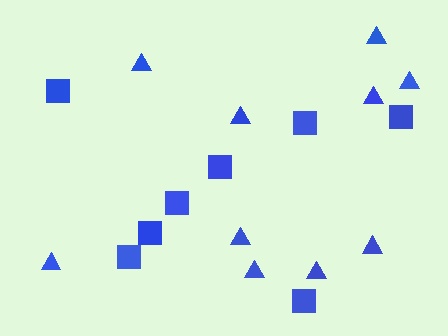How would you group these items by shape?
There are 2 groups: one group of triangles (10) and one group of squares (8).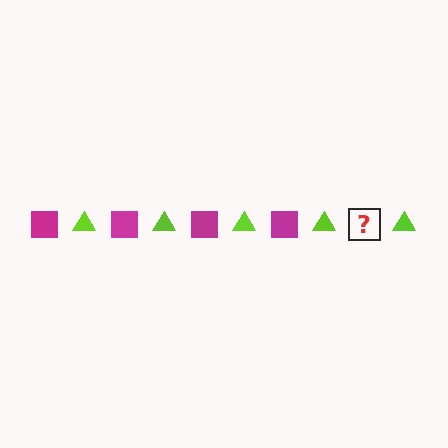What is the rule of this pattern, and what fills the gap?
The rule is that the pattern alternates between magenta square and lime triangle. The gap should be filled with a magenta square.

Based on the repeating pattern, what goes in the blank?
The blank should be a magenta square.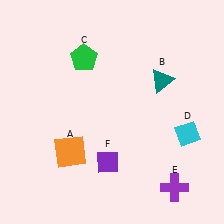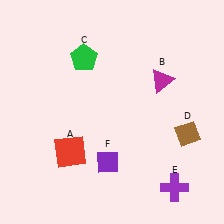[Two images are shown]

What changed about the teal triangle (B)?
In Image 1, B is teal. In Image 2, it changed to magenta.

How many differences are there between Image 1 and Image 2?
There are 3 differences between the two images.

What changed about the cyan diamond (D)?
In Image 1, D is cyan. In Image 2, it changed to brown.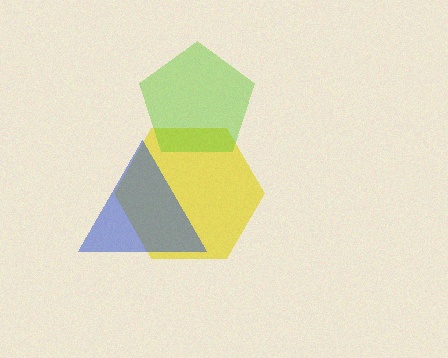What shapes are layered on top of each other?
The layered shapes are: a yellow hexagon, a blue triangle, a lime pentagon.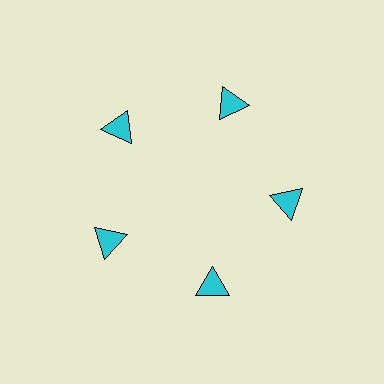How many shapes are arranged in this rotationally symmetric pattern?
There are 5 shapes, arranged in 5 groups of 1.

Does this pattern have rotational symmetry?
Yes, this pattern has 5-fold rotational symmetry. It looks the same after rotating 72 degrees around the center.